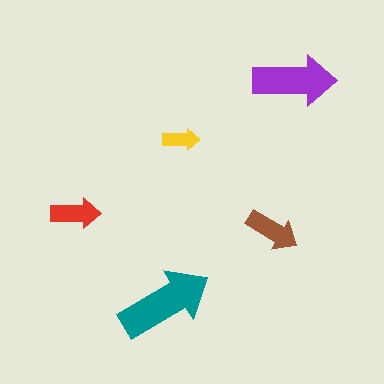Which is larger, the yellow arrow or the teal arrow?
The teal one.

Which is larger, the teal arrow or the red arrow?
The teal one.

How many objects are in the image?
There are 5 objects in the image.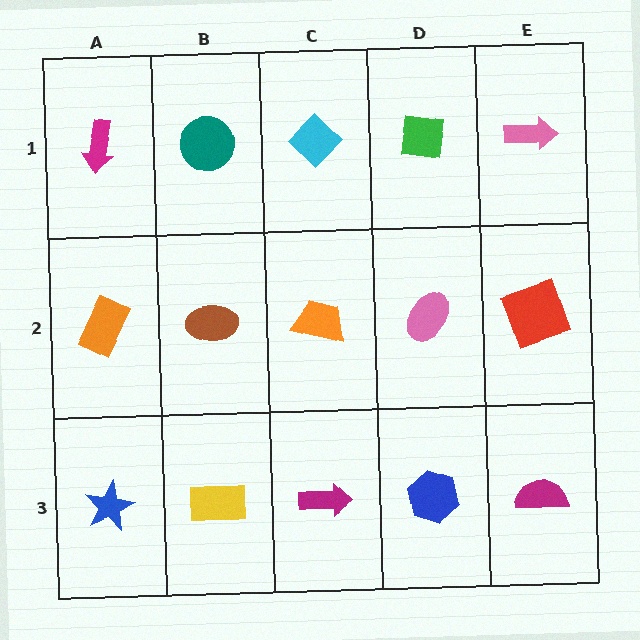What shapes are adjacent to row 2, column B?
A teal circle (row 1, column B), a yellow rectangle (row 3, column B), an orange rectangle (row 2, column A), an orange trapezoid (row 2, column C).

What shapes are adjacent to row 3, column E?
A red square (row 2, column E), a blue hexagon (row 3, column D).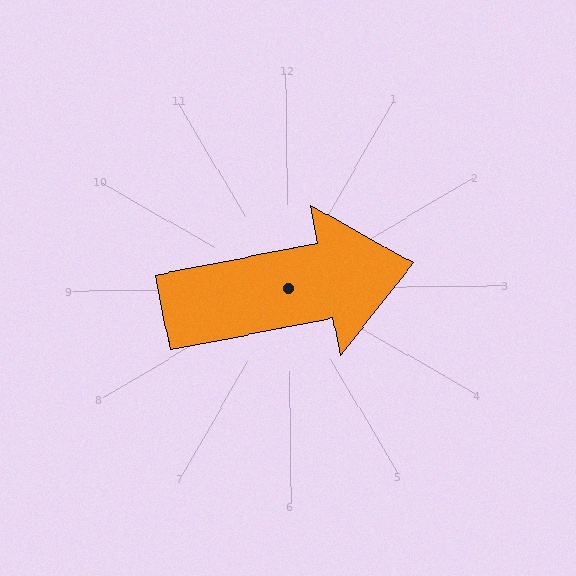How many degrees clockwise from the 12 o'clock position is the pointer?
Approximately 80 degrees.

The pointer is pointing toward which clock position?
Roughly 3 o'clock.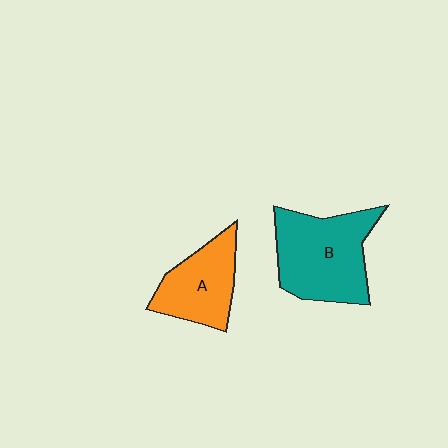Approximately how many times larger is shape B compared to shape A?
Approximately 1.5 times.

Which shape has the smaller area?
Shape A (orange).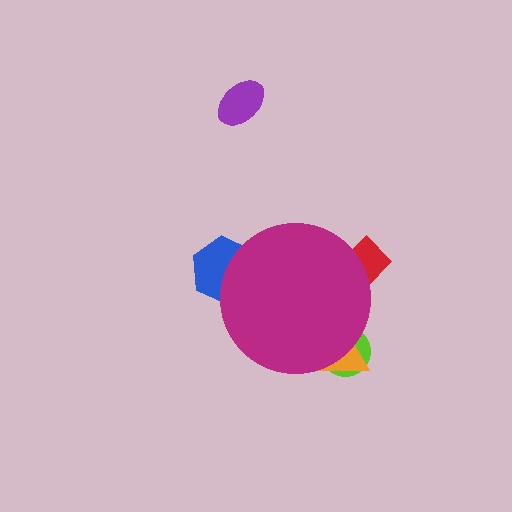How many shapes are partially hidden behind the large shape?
4 shapes are partially hidden.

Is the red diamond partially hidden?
Yes, the red diamond is partially hidden behind the magenta circle.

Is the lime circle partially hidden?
Yes, the lime circle is partially hidden behind the magenta circle.